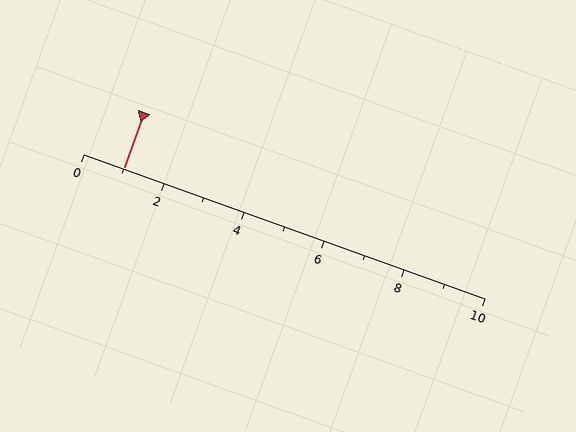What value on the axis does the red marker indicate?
The marker indicates approximately 1.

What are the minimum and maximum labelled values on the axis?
The axis runs from 0 to 10.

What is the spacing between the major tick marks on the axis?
The major ticks are spaced 2 apart.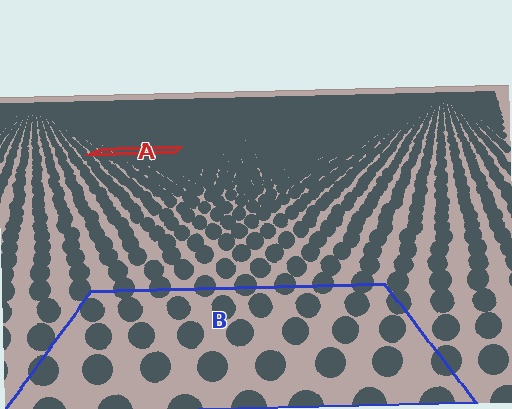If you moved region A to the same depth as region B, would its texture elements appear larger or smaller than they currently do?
They would appear larger. At a closer depth, the same texture elements are projected at a bigger on-screen size.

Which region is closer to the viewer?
Region B is closer. The texture elements there are larger and more spread out.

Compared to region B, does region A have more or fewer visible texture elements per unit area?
Region A has more texture elements per unit area — they are packed more densely because it is farther away.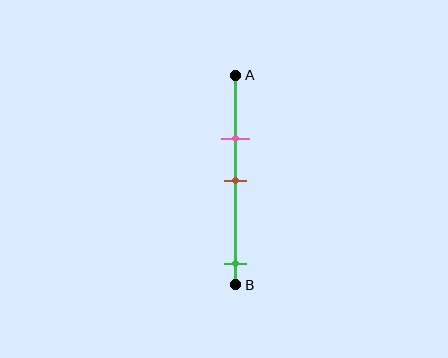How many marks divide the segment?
There are 3 marks dividing the segment.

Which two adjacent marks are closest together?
The pink and brown marks are the closest adjacent pair.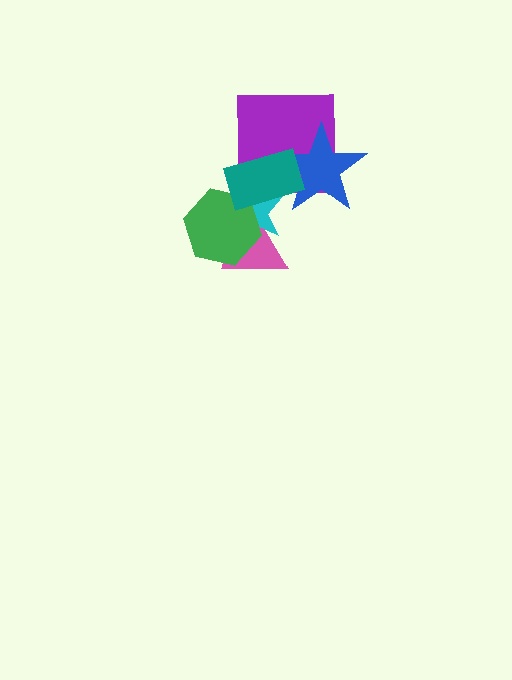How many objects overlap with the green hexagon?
3 objects overlap with the green hexagon.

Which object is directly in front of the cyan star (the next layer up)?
The green hexagon is directly in front of the cyan star.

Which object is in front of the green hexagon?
The teal rectangle is in front of the green hexagon.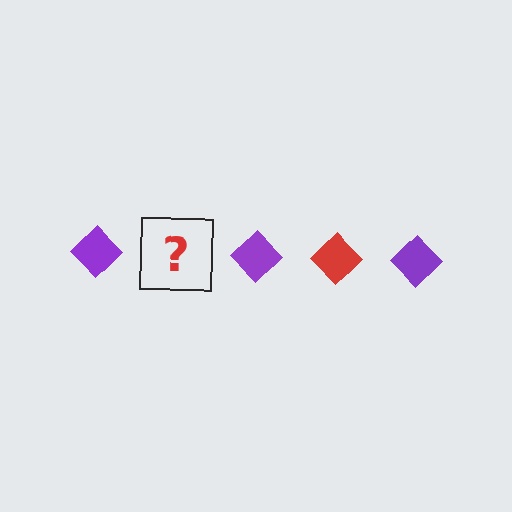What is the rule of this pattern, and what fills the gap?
The rule is that the pattern cycles through purple, red diamonds. The gap should be filled with a red diamond.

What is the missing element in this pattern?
The missing element is a red diamond.